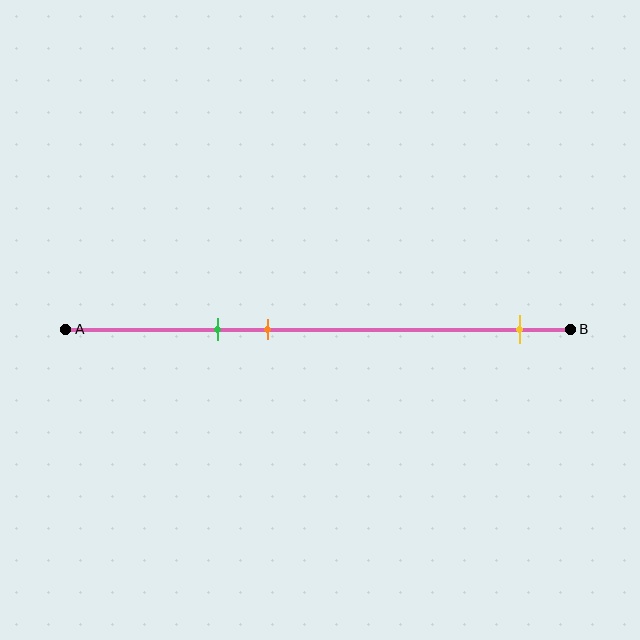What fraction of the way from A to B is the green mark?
The green mark is approximately 30% (0.3) of the way from A to B.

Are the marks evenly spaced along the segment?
No, the marks are not evenly spaced.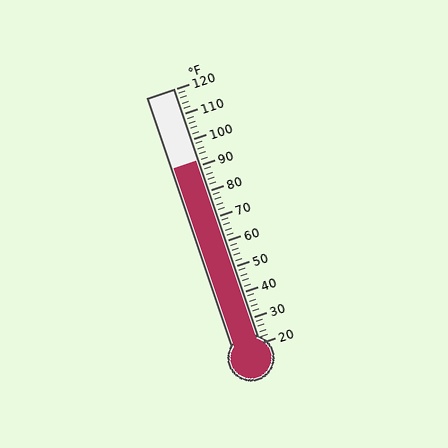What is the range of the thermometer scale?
The thermometer scale ranges from 20°F to 120°F.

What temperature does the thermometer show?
The thermometer shows approximately 92°F.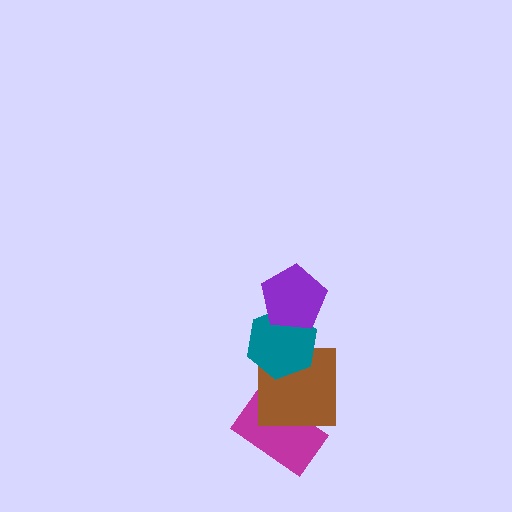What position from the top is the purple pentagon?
The purple pentagon is 1st from the top.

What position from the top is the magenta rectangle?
The magenta rectangle is 4th from the top.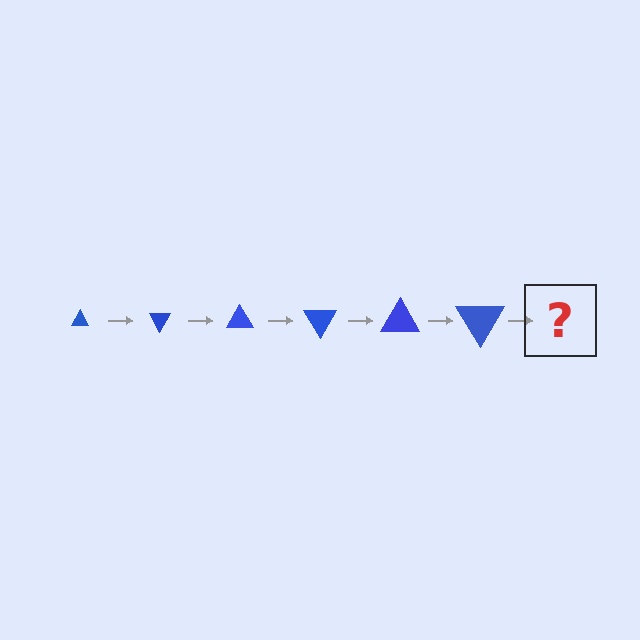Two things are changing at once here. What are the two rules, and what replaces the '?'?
The two rules are that the triangle grows larger each step and it rotates 60 degrees each step. The '?' should be a triangle, larger than the previous one and rotated 360 degrees from the start.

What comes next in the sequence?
The next element should be a triangle, larger than the previous one and rotated 360 degrees from the start.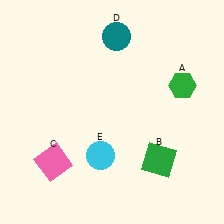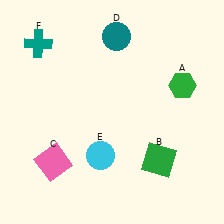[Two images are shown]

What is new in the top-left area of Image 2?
A teal cross (F) was added in the top-left area of Image 2.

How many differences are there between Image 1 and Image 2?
There is 1 difference between the two images.